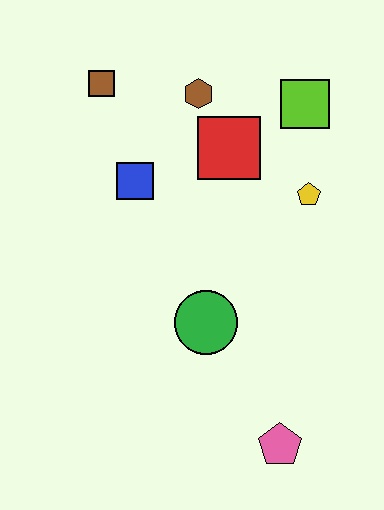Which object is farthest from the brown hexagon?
The pink pentagon is farthest from the brown hexagon.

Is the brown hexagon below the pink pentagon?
No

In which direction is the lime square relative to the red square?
The lime square is to the right of the red square.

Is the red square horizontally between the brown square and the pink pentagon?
Yes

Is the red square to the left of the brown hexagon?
No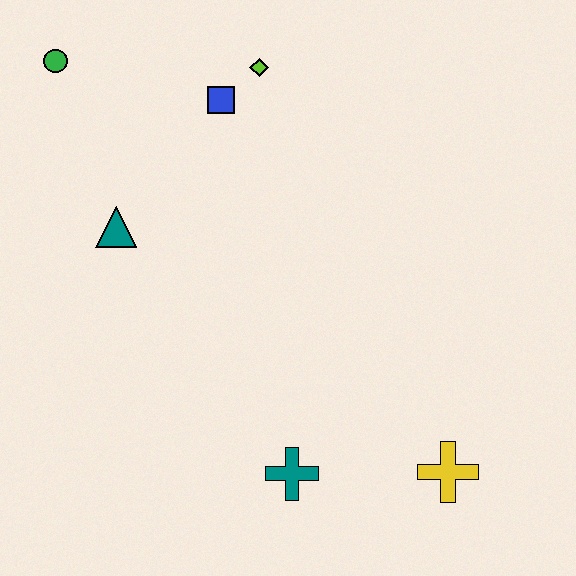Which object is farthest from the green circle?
The yellow cross is farthest from the green circle.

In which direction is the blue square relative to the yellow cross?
The blue square is above the yellow cross.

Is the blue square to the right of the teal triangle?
Yes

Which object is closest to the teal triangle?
The blue square is closest to the teal triangle.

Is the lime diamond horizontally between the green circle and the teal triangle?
No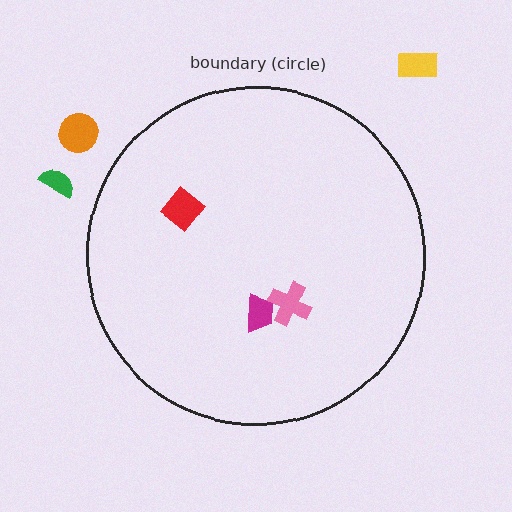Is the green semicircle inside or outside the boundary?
Outside.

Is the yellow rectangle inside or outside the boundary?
Outside.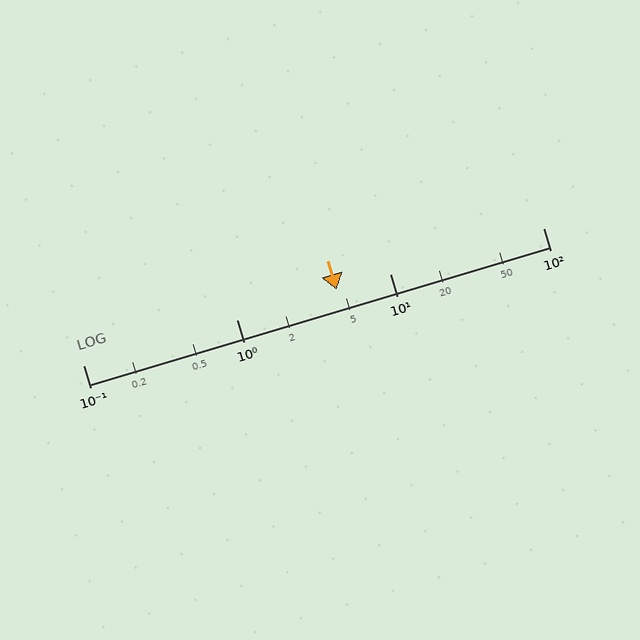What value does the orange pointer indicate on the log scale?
The pointer indicates approximately 4.5.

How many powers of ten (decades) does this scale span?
The scale spans 3 decades, from 0.1 to 100.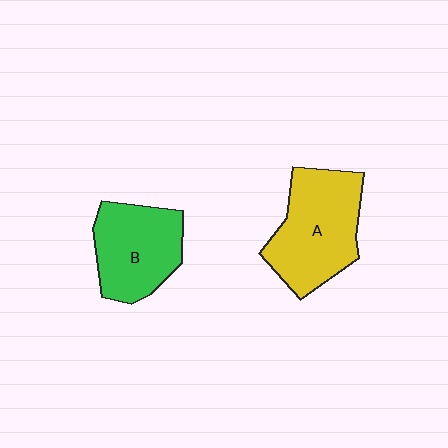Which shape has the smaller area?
Shape B (green).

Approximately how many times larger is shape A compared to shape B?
Approximately 1.2 times.